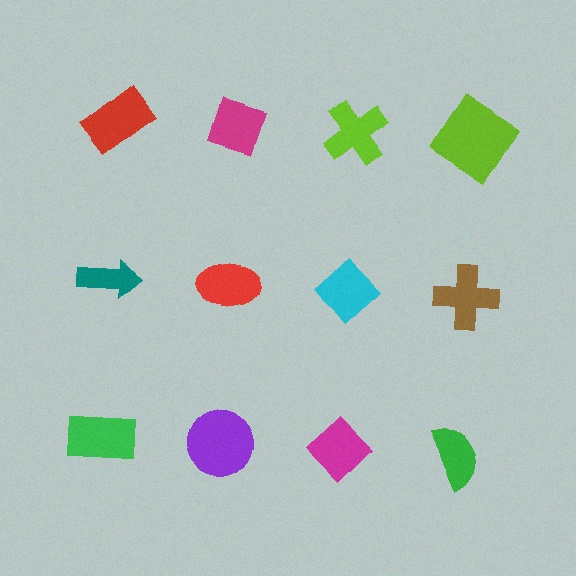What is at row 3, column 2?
A purple circle.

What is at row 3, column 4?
A green semicircle.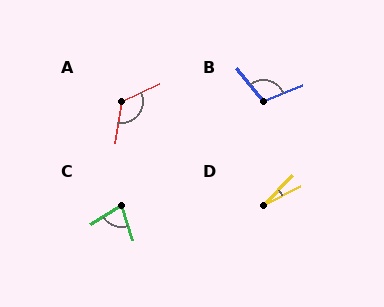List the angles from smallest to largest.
D (18°), C (75°), B (105°), A (124°).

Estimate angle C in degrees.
Approximately 75 degrees.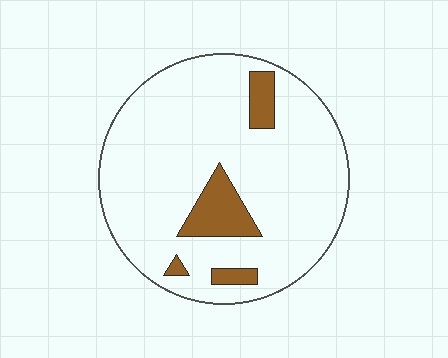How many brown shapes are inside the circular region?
4.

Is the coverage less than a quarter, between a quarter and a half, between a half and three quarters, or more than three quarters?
Less than a quarter.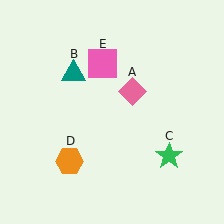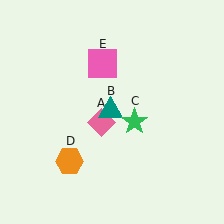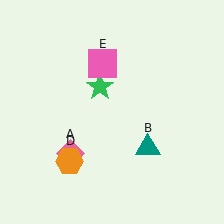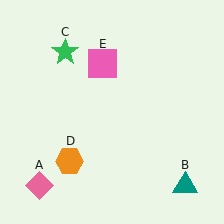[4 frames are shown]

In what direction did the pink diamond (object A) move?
The pink diamond (object A) moved down and to the left.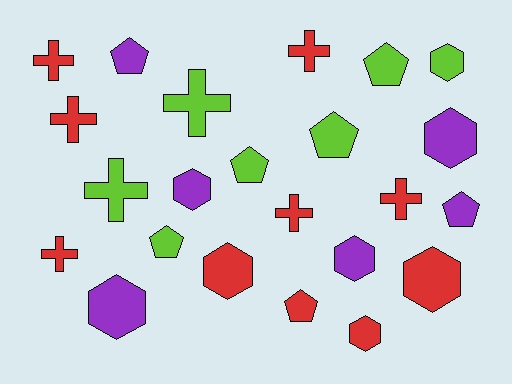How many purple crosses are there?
There are no purple crosses.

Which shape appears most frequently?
Hexagon, with 8 objects.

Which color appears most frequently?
Red, with 10 objects.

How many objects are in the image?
There are 23 objects.